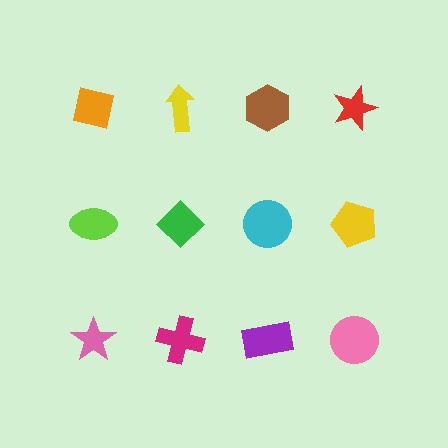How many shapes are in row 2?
4 shapes.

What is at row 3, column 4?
A pink circle.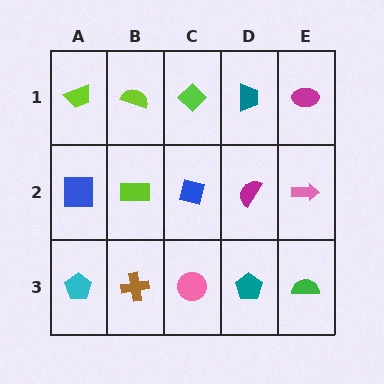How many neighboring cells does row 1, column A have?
2.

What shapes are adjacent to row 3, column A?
A blue square (row 2, column A), a brown cross (row 3, column B).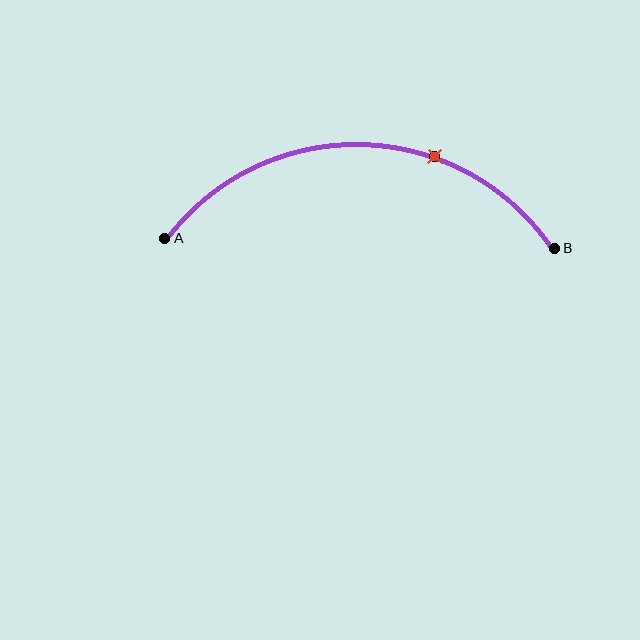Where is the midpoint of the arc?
The arc midpoint is the point on the curve farthest from the straight line joining A and B. It sits above that line.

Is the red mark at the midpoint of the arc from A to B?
No. The red mark lies on the arc but is closer to endpoint B. The arc midpoint would be at the point on the curve equidistant along the arc from both A and B.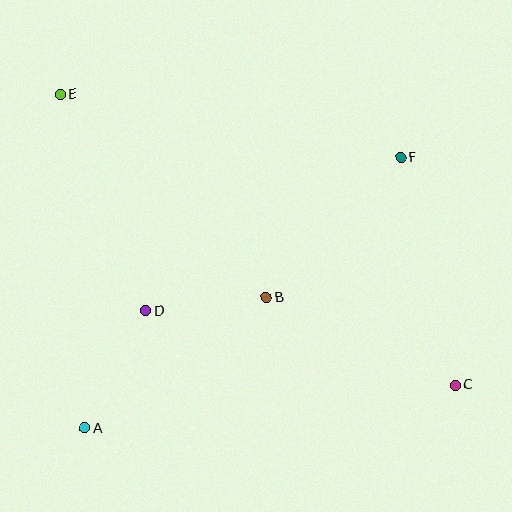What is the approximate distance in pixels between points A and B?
The distance between A and B is approximately 224 pixels.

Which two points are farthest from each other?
Points C and E are farthest from each other.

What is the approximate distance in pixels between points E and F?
The distance between E and F is approximately 347 pixels.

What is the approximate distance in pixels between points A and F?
The distance between A and F is approximately 416 pixels.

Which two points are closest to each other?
Points B and D are closest to each other.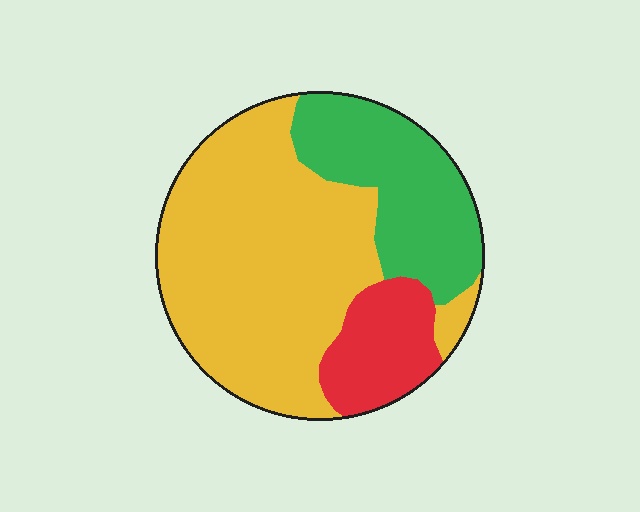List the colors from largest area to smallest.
From largest to smallest: yellow, green, red.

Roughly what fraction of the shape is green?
Green covers roughly 25% of the shape.